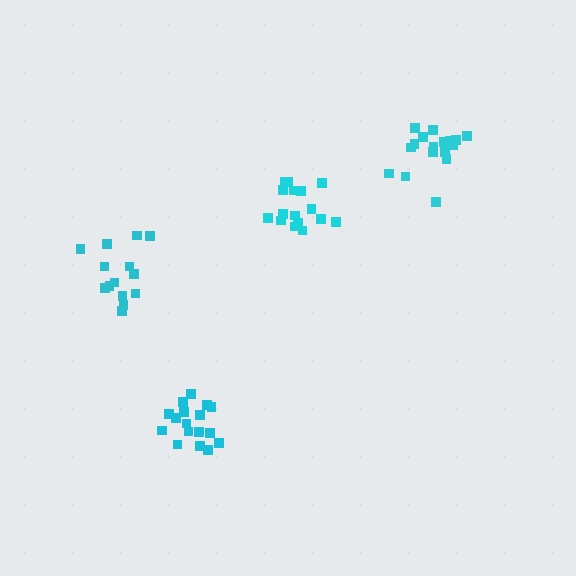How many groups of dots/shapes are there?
There are 4 groups.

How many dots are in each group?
Group 1: 16 dots, Group 2: 17 dots, Group 3: 17 dots, Group 4: 14 dots (64 total).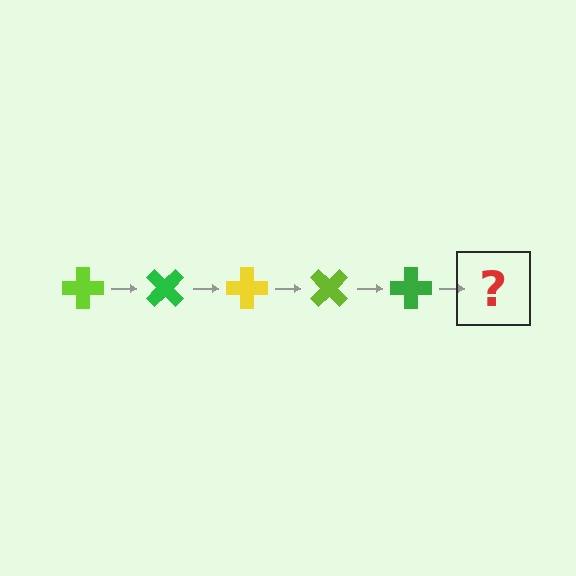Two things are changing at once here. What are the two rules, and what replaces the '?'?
The two rules are that it rotates 45 degrees each step and the color cycles through lime, green, and yellow. The '?' should be a yellow cross, rotated 225 degrees from the start.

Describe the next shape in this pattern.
It should be a yellow cross, rotated 225 degrees from the start.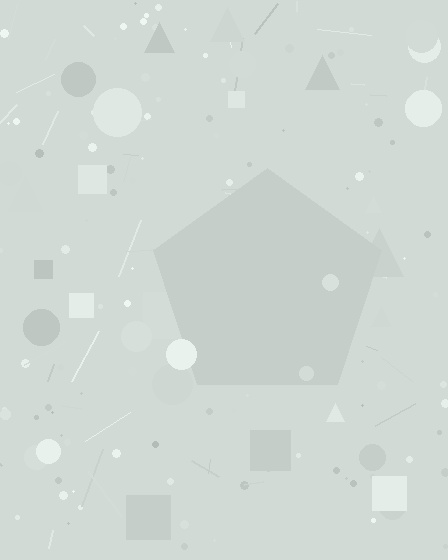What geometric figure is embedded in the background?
A pentagon is embedded in the background.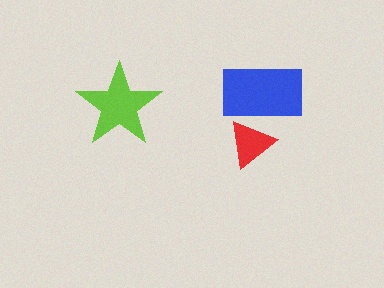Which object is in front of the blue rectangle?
The red triangle is in front of the blue rectangle.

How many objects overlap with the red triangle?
1 object overlaps with the red triangle.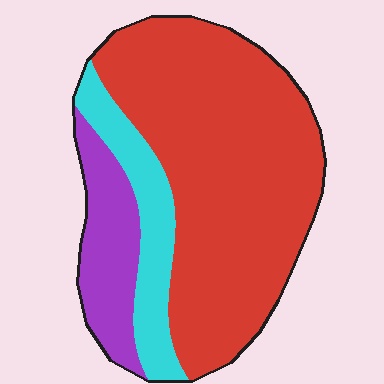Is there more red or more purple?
Red.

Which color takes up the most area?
Red, at roughly 70%.